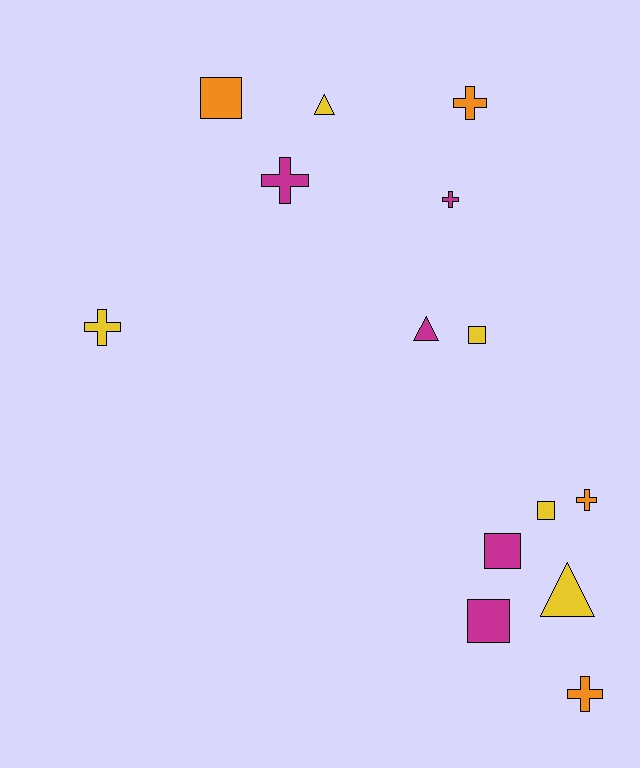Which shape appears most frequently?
Cross, with 6 objects.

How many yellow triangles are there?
There are 2 yellow triangles.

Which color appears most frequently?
Magenta, with 5 objects.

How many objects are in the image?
There are 14 objects.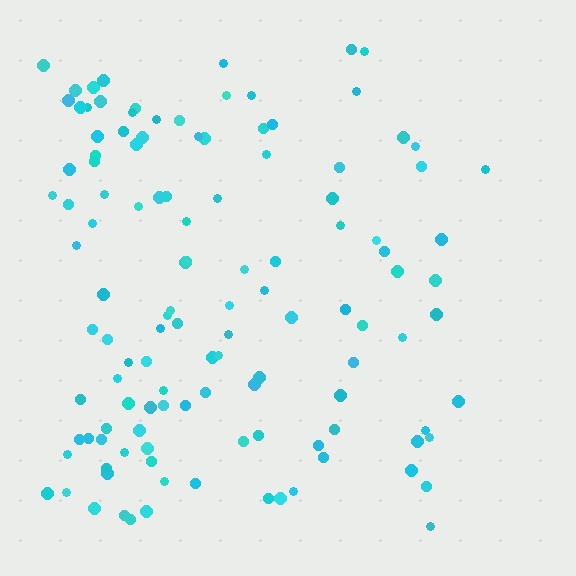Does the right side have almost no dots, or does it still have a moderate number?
Still a moderate number, just noticeably fewer than the left.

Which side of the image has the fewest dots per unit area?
The right.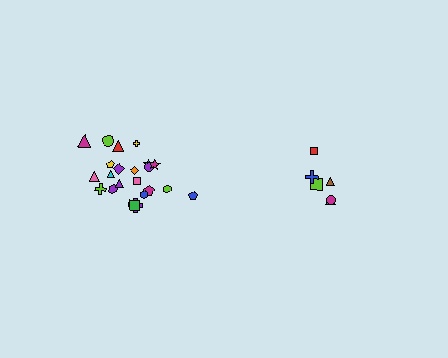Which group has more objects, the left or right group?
The left group.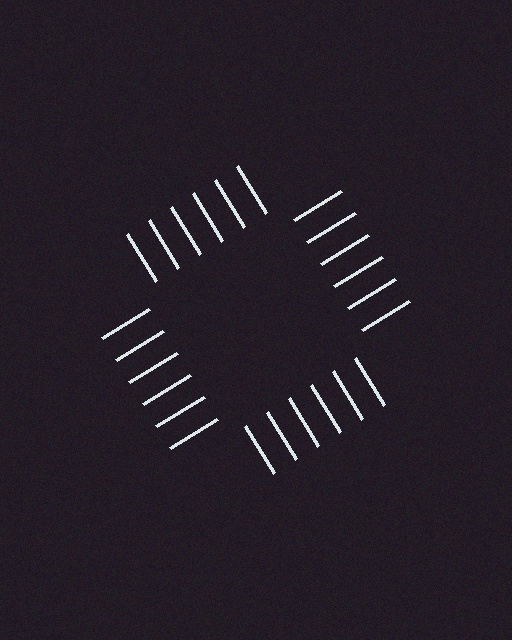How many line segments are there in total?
24 — 6 along each of the 4 edges.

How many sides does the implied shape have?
4 sides — the line-ends trace a square.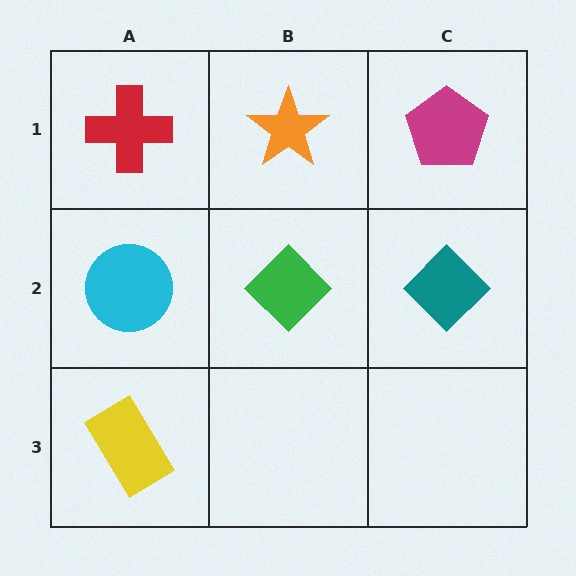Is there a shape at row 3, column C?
No, that cell is empty.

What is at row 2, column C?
A teal diamond.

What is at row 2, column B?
A green diamond.